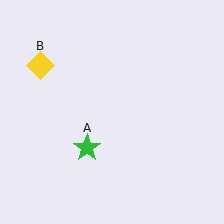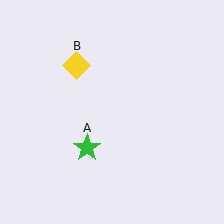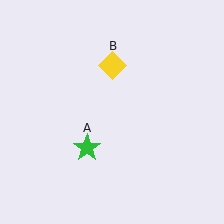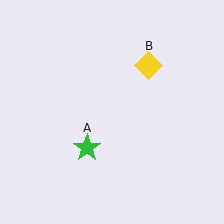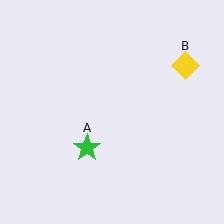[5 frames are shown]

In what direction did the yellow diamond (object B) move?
The yellow diamond (object B) moved right.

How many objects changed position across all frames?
1 object changed position: yellow diamond (object B).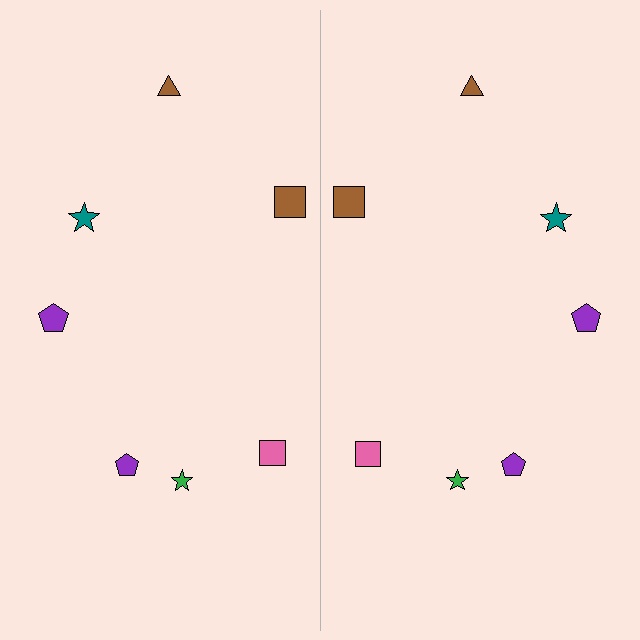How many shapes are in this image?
There are 14 shapes in this image.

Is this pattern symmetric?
Yes, this pattern has bilateral (reflection) symmetry.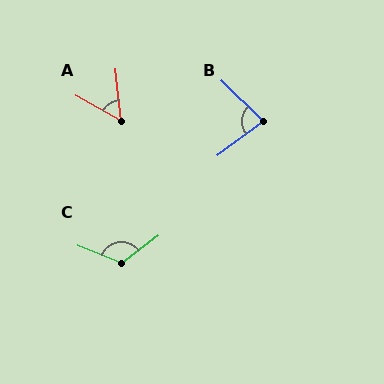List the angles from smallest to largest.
A (55°), B (81°), C (121°).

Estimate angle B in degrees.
Approximately 81 degrees.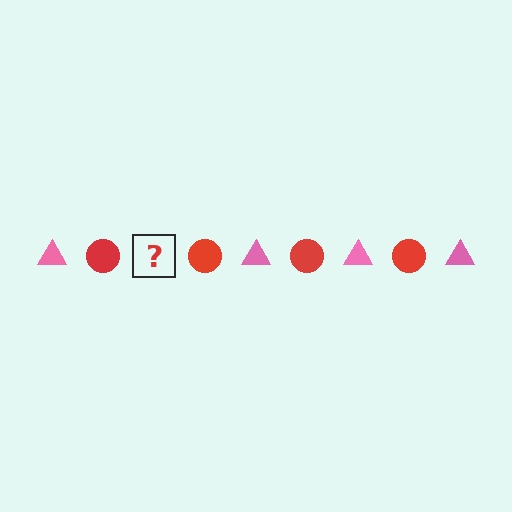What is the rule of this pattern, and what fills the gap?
The rule is that the pattern alternates between pink triangle and red circle. The gap should be filled with a pink triangle.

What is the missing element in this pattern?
The missing element is a pink triangle.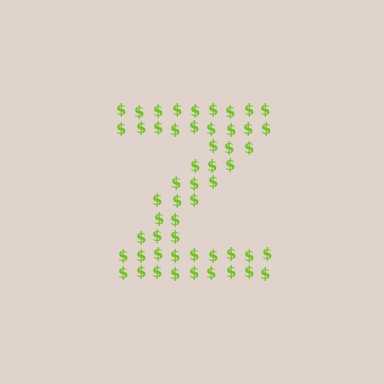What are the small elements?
The small elements are dollar signs.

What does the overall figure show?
The overall figure shows the letter Z.